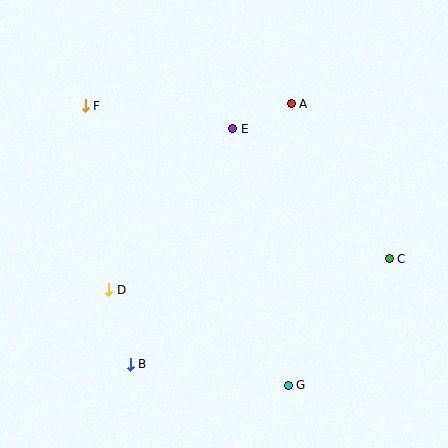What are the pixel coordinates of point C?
Point C is at (389, 259).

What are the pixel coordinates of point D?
Point D is at (109, 290).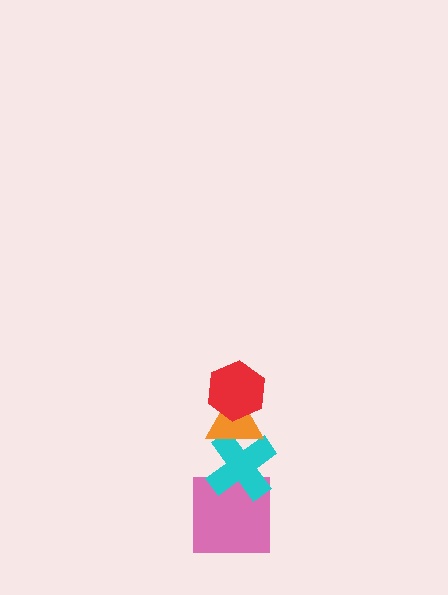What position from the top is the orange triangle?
The orange triangle is 2nd from the top.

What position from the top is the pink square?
The pink square is 4th from the top.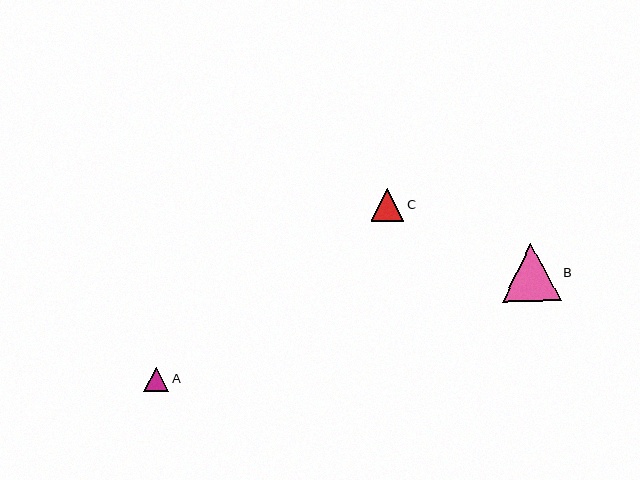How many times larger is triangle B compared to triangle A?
Triangle B is approximately 2.3 times the size of triangle A.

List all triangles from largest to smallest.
From largest to smallest: B, C, A.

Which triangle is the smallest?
Triangle A is the smallest with a size of approximately 25 pixels.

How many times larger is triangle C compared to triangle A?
Triangle C is approximately 1.3 times the size of triangle A.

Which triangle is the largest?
Triangle B is the largest with a size of approximately 58 pixels.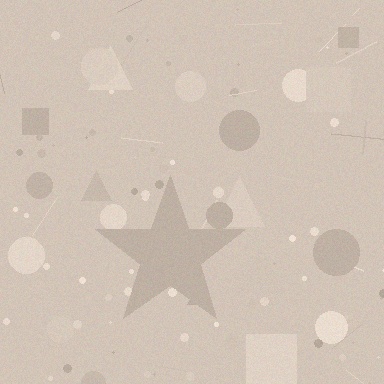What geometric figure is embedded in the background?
A star is embedded in the background.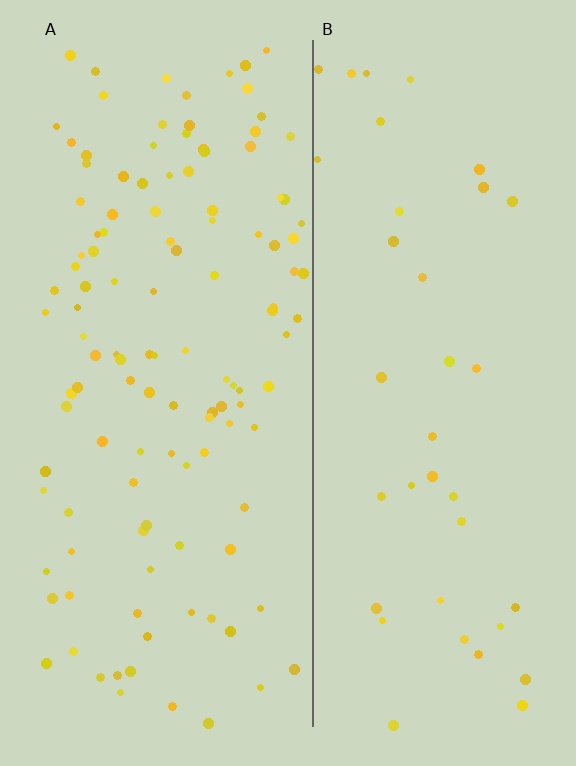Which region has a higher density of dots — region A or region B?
A (the left).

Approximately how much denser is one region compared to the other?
Approximately 3.0× — region A over region B.